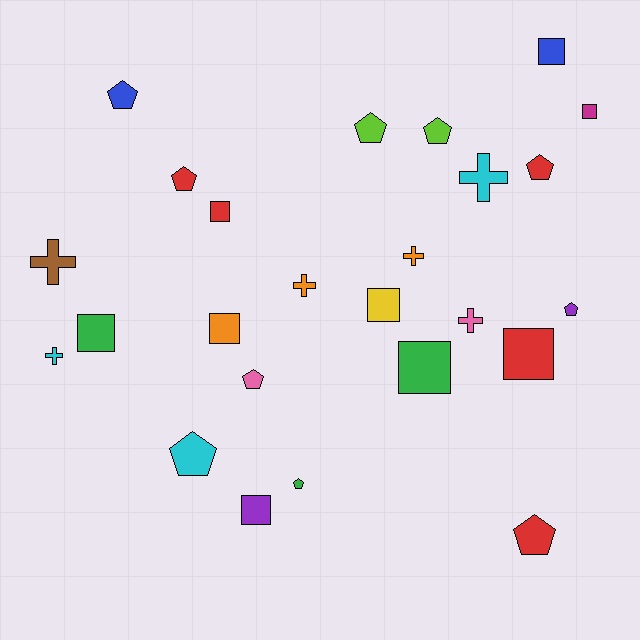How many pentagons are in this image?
There are 10 pentagons.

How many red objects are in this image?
There are 5 red objects.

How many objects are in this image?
There are 25 objects.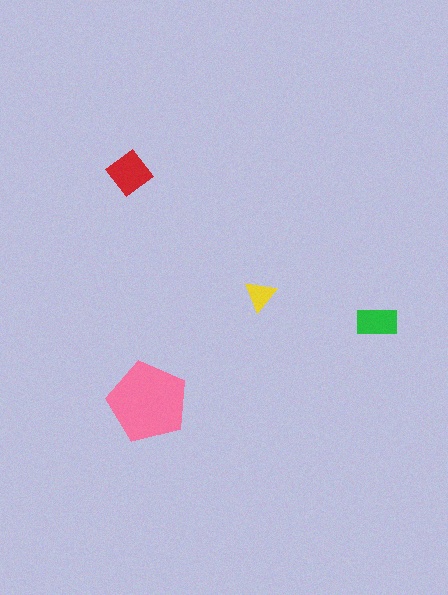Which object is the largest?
The pink pentagon.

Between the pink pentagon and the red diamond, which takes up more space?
The pink pentagon.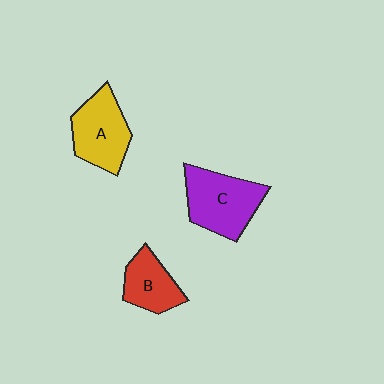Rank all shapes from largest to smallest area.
From largest to smallest: C (purple), A (yellow), B (red).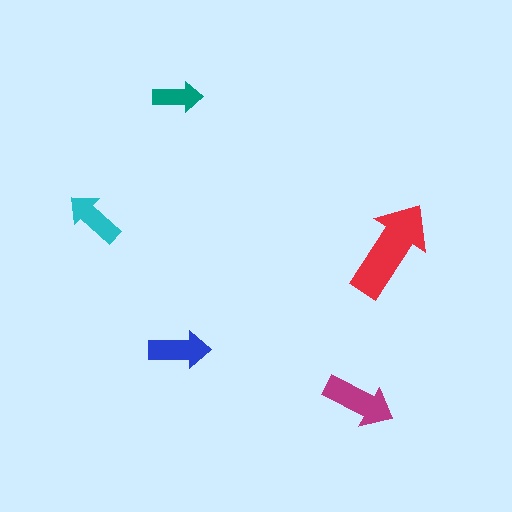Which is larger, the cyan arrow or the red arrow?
The red one.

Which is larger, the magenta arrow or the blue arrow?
The magenta one.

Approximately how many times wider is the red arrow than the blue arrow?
About 1.5 times wider.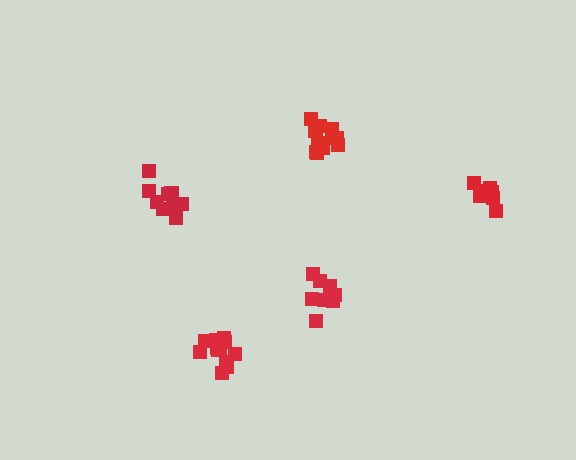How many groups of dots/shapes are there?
There are 5 groups.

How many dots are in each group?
Group 1: 11 dots, Group 2: 10 dots, Group 3: 8 dots, Group 4: 13 dots, Group 5: 13 dots (55 total).